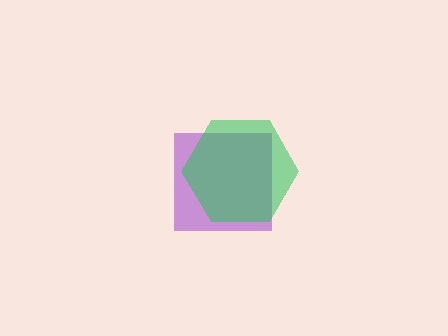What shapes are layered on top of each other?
The layered shapes are: a purple square, a green hexagon.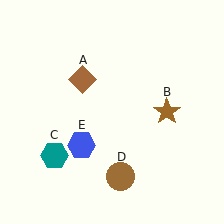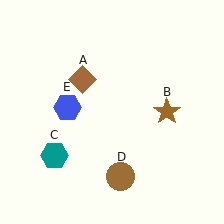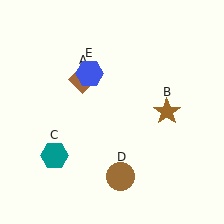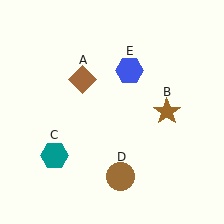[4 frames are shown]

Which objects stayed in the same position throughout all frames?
Brown diamond (object A) and brown star (object B) and teal hexagon (object C) and brown circle (object D) remained stationary.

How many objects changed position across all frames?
1 object changed position: blue hexagon (object E).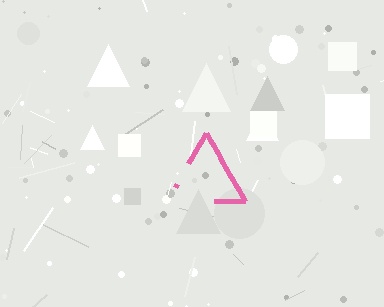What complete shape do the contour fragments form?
The contour fragments form a triangle.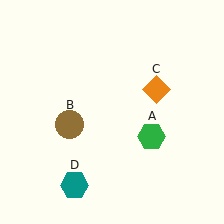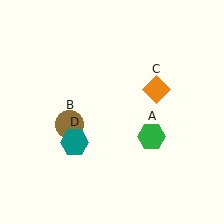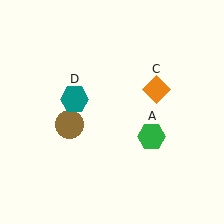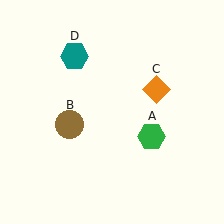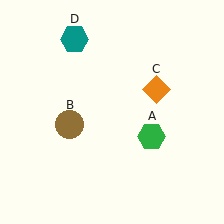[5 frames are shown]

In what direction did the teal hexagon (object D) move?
The teal hexagon (object D) moved up.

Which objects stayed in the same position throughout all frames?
Green hexagon (object A) and brown circle (object B) and orange diamond (object C) remained stationary.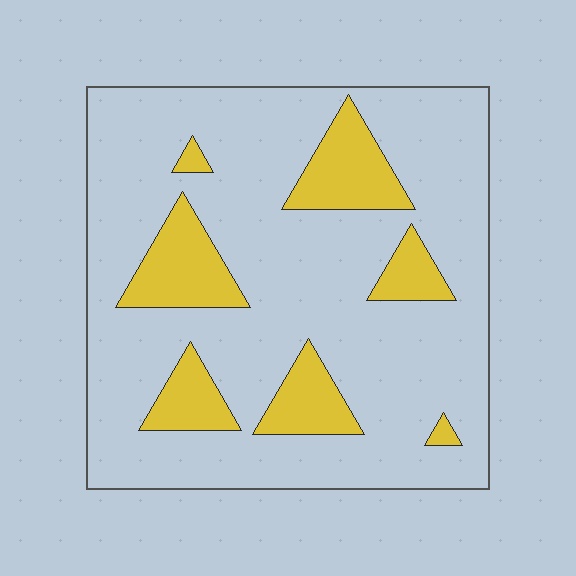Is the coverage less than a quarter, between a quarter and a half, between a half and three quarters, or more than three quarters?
Less than a quarter.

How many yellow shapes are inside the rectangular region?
7.